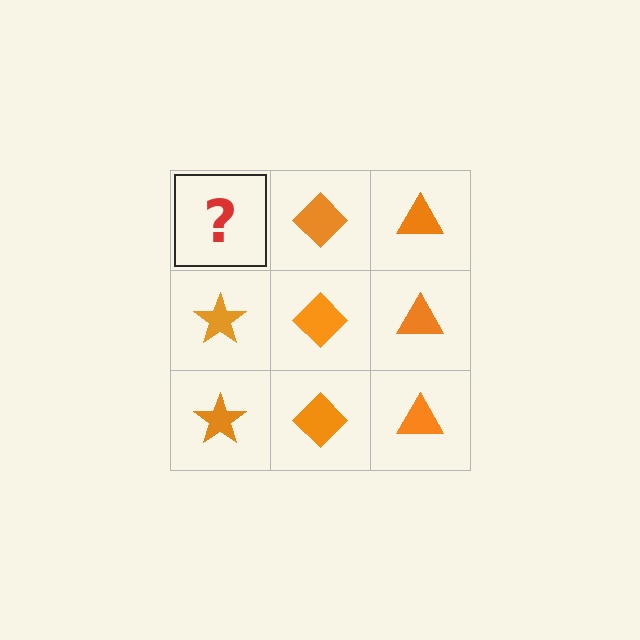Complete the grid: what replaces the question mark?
The question mark should be replaced with an orange star.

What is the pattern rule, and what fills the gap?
The rule is that each column has a consistent shape. The gap should be filled with an orange star.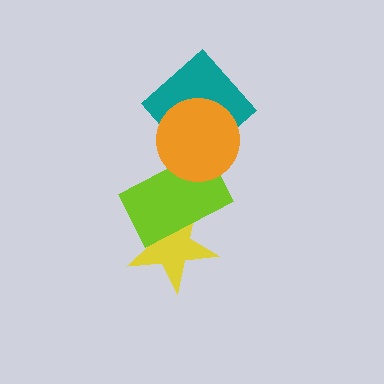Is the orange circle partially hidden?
No, no other shape covers it.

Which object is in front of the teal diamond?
The orange circle is in front of the teal diamond.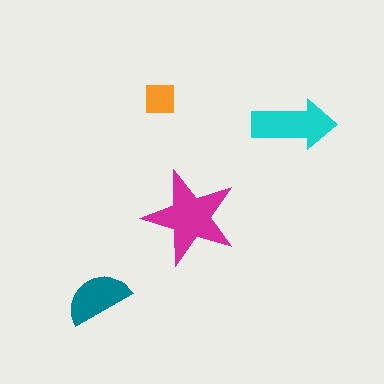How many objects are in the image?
There are 4 objects in the image.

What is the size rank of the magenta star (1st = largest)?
1st.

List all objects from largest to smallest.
The magenta star, the cyan arrow, the teal semicircle, the orange square.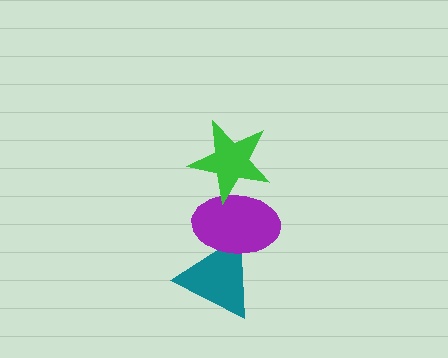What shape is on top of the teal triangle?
The purple ellipse is on top of the teal triangle.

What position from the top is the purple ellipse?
The purple ellipse is 2nd from the top.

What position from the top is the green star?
The green star is 1st from the top.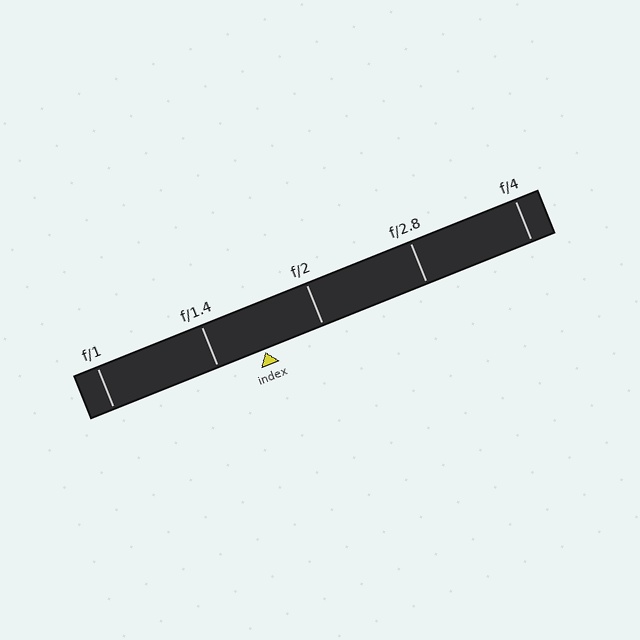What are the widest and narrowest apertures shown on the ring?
The widest aperture shown is f/1 and the narrowest is f/4.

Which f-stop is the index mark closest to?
The index mark is closest to f/1.4.